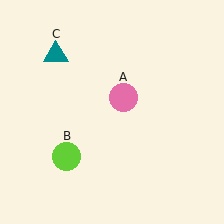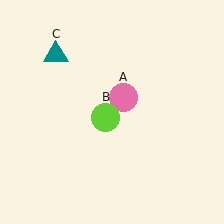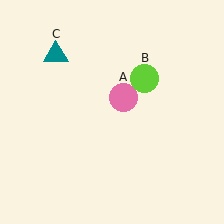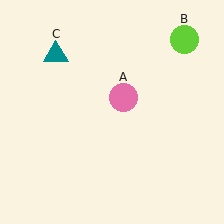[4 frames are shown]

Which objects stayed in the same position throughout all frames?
Pink circle (object A) and teal triangle (object C) remained stationary.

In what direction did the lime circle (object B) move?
The lime circle (object B) moved up and to the right.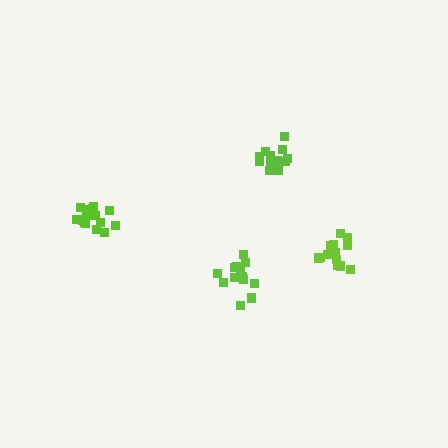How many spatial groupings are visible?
There are 4 spatial groupings.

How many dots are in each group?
Group 1: 15 dots, Group 2: 14 dots, Group 3: 13 dots, Group 4: 17 dots (59 total).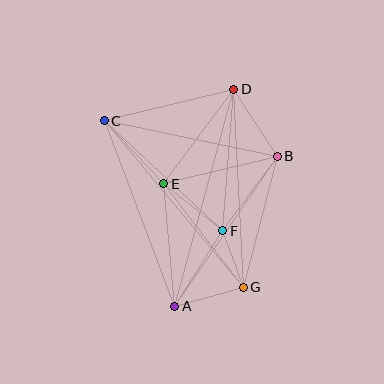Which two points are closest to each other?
Points F and G are closest to each other.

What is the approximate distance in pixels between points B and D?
The distance between B and D is approximately 80 pixels.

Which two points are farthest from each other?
Points A and D are farthest from each other.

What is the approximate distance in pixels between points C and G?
The distance between C and G is approximately 216 pixels.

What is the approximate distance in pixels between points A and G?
The distance between A and G is approximately 71 pixels.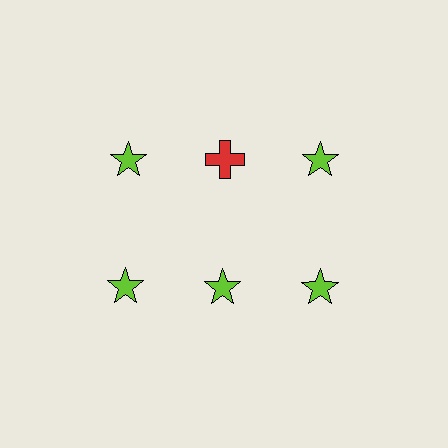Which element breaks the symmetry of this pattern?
The red cross in the top row, second from left column breaks the symmetry. All other shapes are lime stars.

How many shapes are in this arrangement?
There are 6 shapes arranged in a grid pattern.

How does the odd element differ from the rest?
It differs in both color (red instead of lime) and shape (cross instead of star).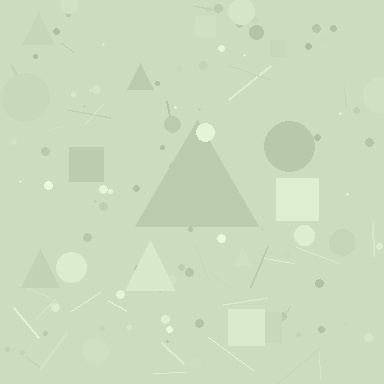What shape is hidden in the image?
A triangle is hidden in the image.